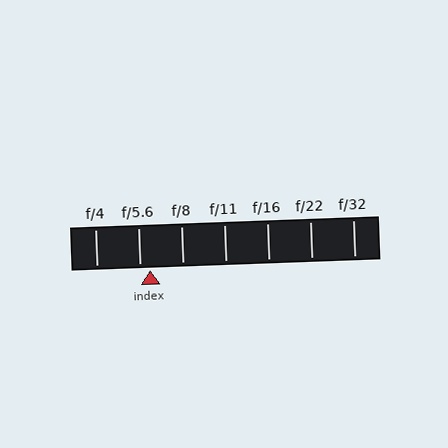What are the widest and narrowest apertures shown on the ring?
The widest aperture shown is f/4 and the narrowest is f/32.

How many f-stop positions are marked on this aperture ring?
There are 7 f-stop positions marked.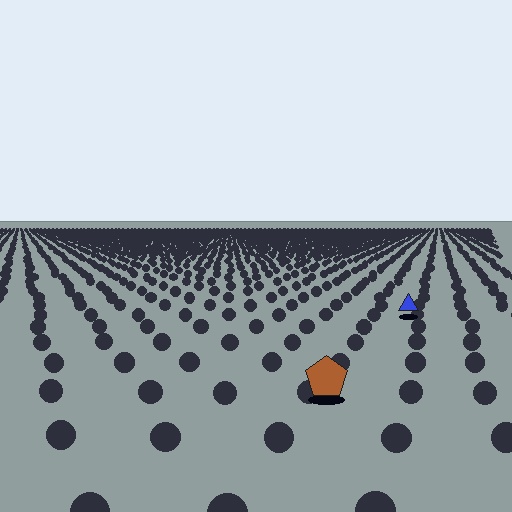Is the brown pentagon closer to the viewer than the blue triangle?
Yes. The brown pentagon is closer — you can tell from the texture gradient: the ground texture is coarser near it.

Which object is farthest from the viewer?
The blue triangle is farthest from the viewer. It appears smaller and the ground texture around it is denser.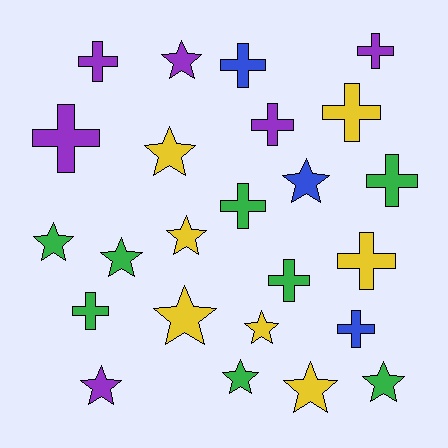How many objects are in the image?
There are 24 objects.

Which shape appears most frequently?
Star, with 12 objects.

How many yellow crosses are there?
There are 2 yellow crosses.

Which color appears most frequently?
Green, with 8 objects.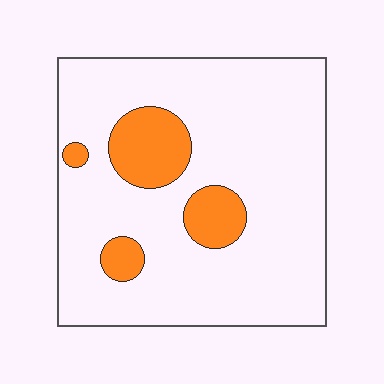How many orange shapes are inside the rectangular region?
4.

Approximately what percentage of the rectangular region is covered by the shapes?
Approximately 15%.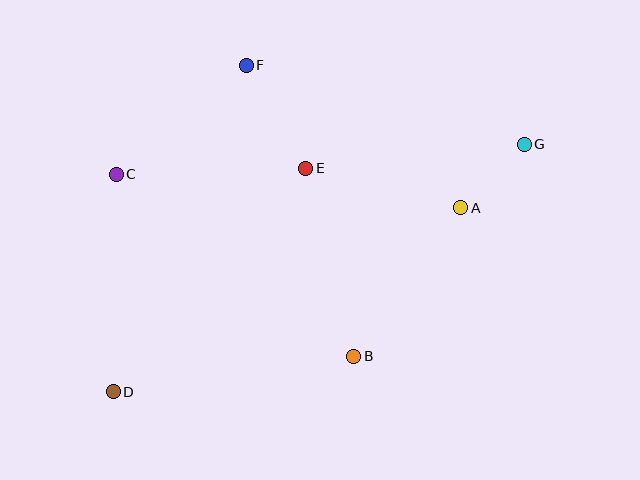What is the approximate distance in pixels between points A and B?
The distance between A and B is approximately 183 pixels.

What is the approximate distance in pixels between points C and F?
The distance between C and F is approximately 170 pixels.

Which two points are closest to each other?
Points A and G are closest to each other.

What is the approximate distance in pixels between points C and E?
The distance between C and E is approximately 190 pixels.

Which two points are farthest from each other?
Points D and G are farthest from each other.